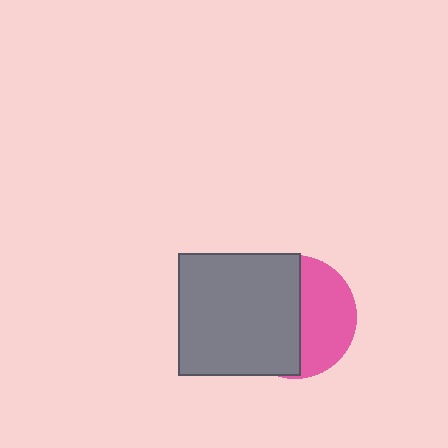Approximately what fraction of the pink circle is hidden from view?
Roughly 56% of the pink circle is hidden behind the gray square.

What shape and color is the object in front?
The object in front is a gray square.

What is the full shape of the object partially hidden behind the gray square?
The partially hidden object is a pink circle.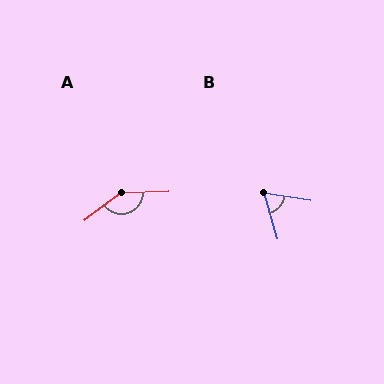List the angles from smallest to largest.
B (65°), A (145°).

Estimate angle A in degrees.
Approximately 145 degrees.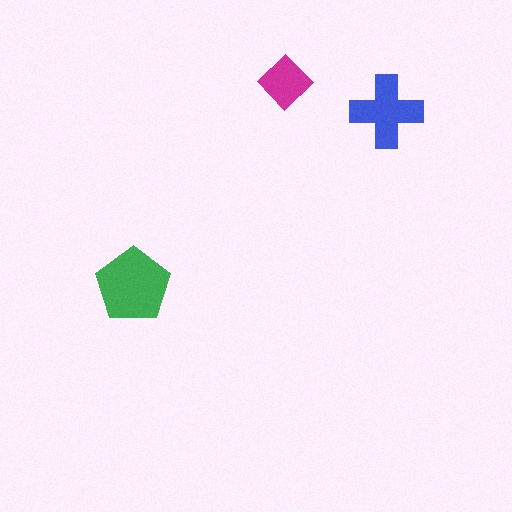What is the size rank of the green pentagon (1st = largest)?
1st.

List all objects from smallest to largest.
The magenta diamond, the blue cross, the green pentagon.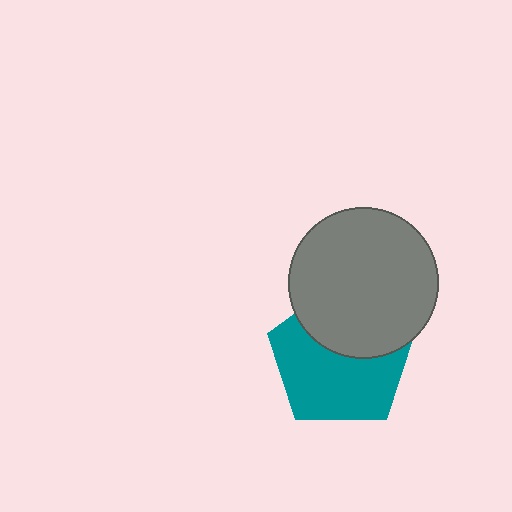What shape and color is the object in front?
The object in front is a gray circle.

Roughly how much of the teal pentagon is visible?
About half of it is visible (roughly 61%).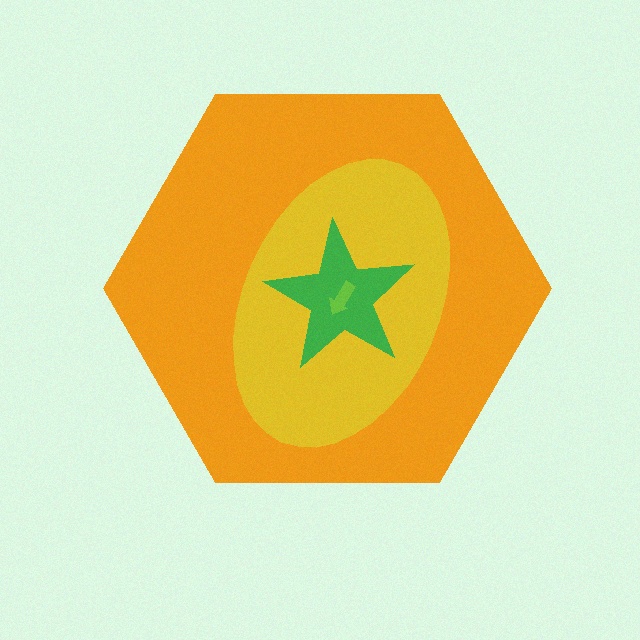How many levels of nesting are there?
4.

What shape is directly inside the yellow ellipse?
The green star.